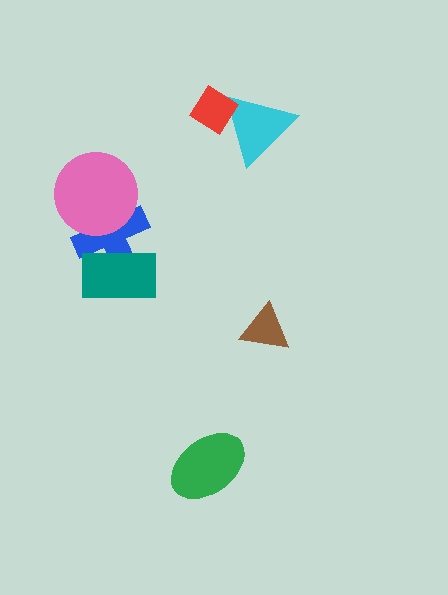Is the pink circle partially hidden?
No, no other shape covers it.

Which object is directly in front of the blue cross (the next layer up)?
The teal rectangle is directly in front of the blue cross.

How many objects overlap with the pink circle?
1 object overlaps with the pink circle.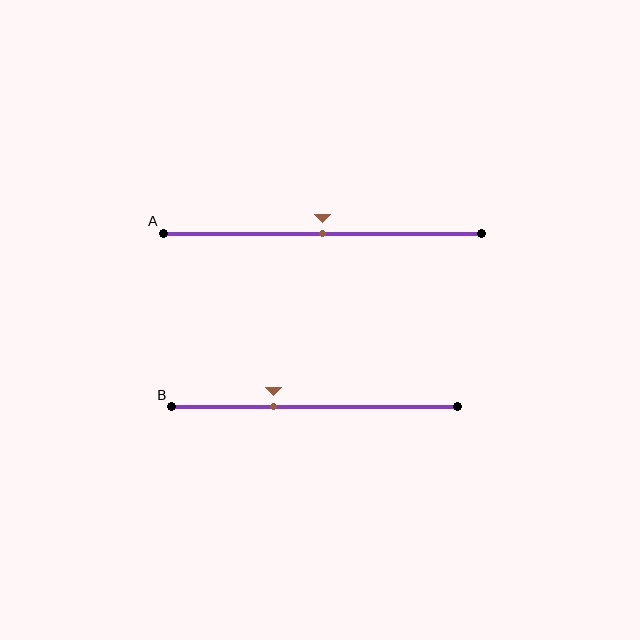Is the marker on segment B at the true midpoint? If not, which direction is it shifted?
No, the marker on segment B is shifted to the left by about 14% of the segment length.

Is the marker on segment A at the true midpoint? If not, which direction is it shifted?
Yes, the marker on segment A is at the true midpoint.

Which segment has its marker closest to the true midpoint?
Segment A has its marker closest to the true midpoint.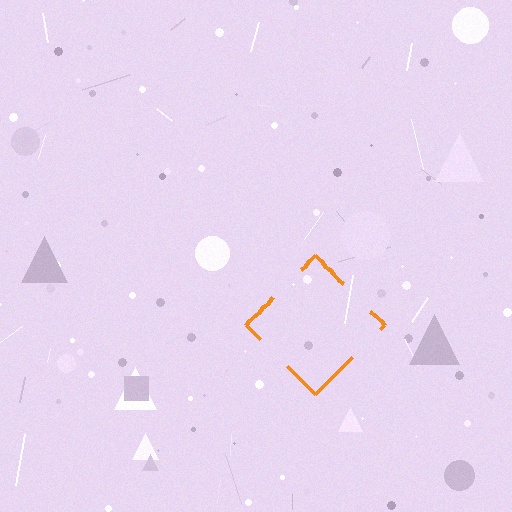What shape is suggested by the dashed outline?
The dashed outline suggests a diamond.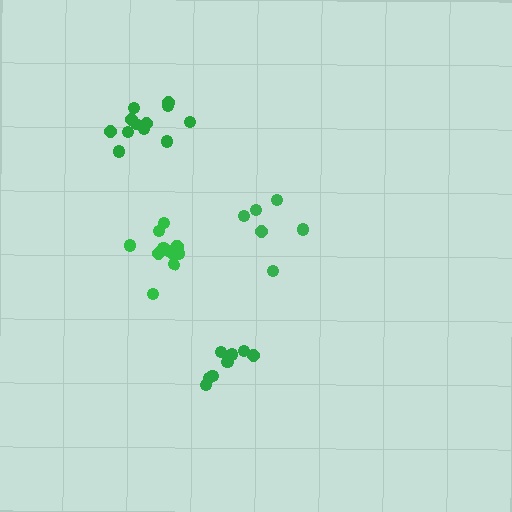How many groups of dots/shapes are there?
There are 4 groups.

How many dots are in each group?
Group 1: 12 dots, Group 2: 6 dots, Group 3: 8 dots, Group 4: 11 dots (37 total).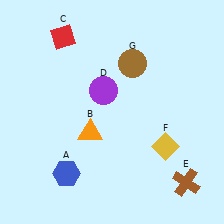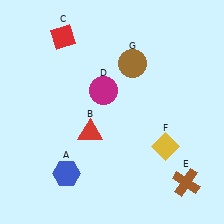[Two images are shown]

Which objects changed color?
B changed from orange to red. D changed from purple to magenta.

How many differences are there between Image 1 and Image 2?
There are 2 differences between the two images.